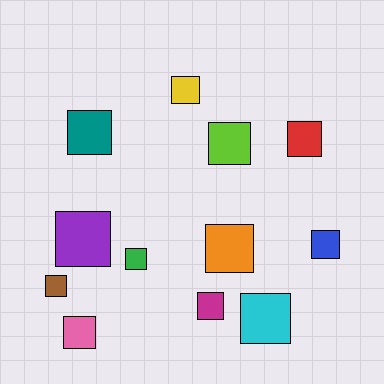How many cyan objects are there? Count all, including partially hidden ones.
There is 1 cyan object.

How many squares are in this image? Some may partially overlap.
There are 12 squares.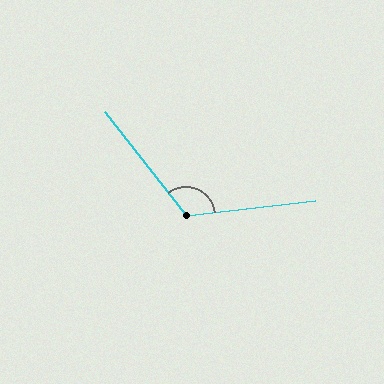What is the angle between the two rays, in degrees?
Approximately 121 degrees.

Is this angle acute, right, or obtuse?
It is obtuse.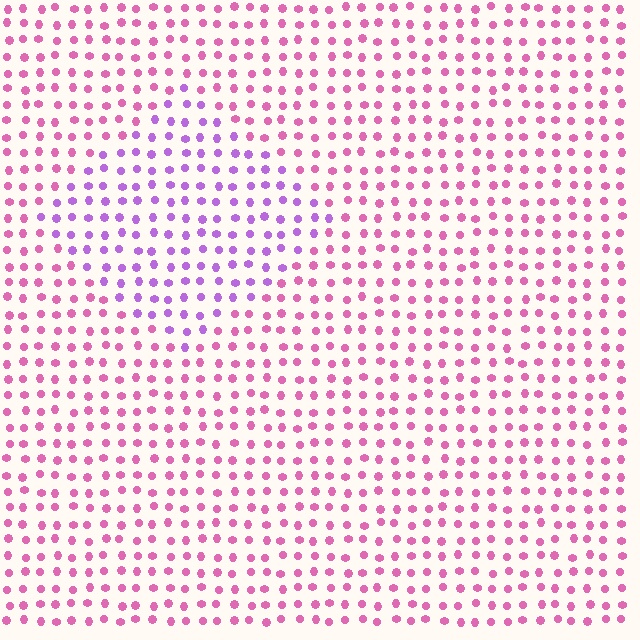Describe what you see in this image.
The image is filled with small pink elements in a uniform arrangement. A diamond-shaped region is visible where the elements are tinted to a slightly different hue, forming a subtle color boundary.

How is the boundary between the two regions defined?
The boundary is defined purely by a slight shift in hue (about 42 degrees). Spacing, size, and orientation are identical on both sides.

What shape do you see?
I see a diamond.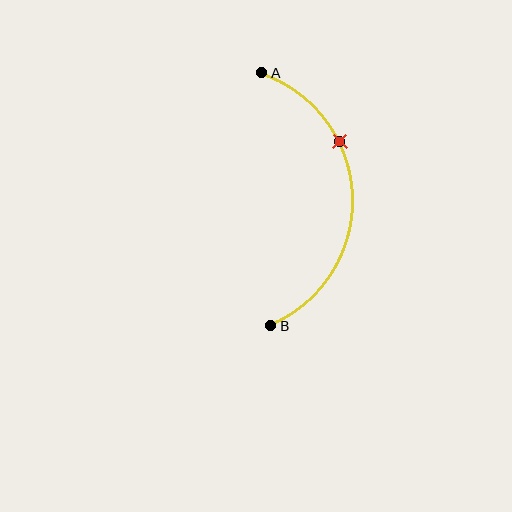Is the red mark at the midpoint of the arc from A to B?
No. The red mark lies on the arc but is closer to endpoint A. The arc midpoint would be at the point on the curve equidistant along the arc from both A and B.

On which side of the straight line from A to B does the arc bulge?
The arc bulges to the right of the straight line connecting A and B.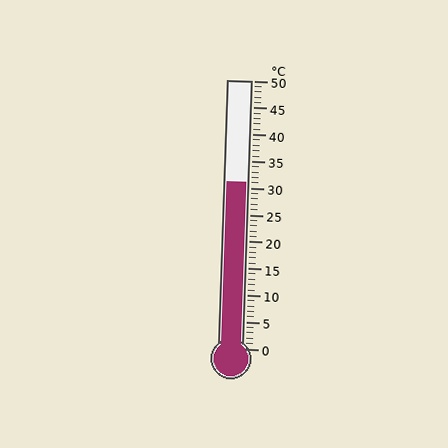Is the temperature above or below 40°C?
The temperature is below 40°C.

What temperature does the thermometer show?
The thermometer shows approximately 31°C.